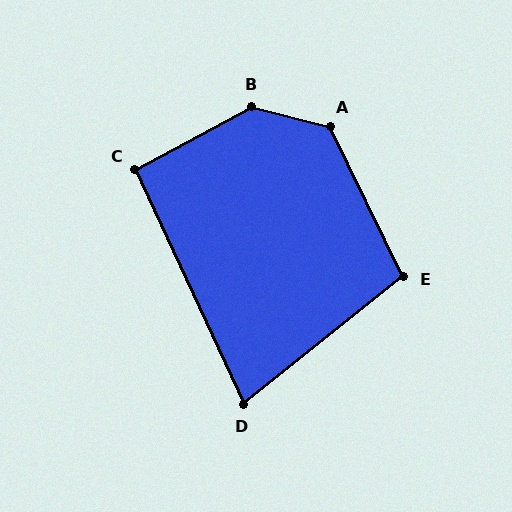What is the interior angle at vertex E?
Approximately 103 degrees (obtuse).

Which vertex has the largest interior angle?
B, at approximately 138 degrees.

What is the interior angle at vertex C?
Approximately 93 degrees (approximately right).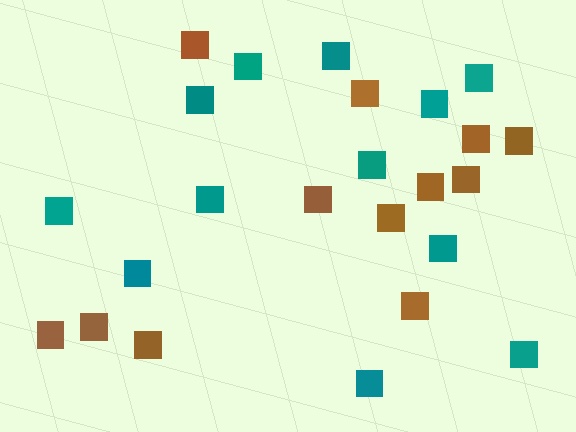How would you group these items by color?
There are 2 groups: one group of teal squares (12) and one group of brown squares (12).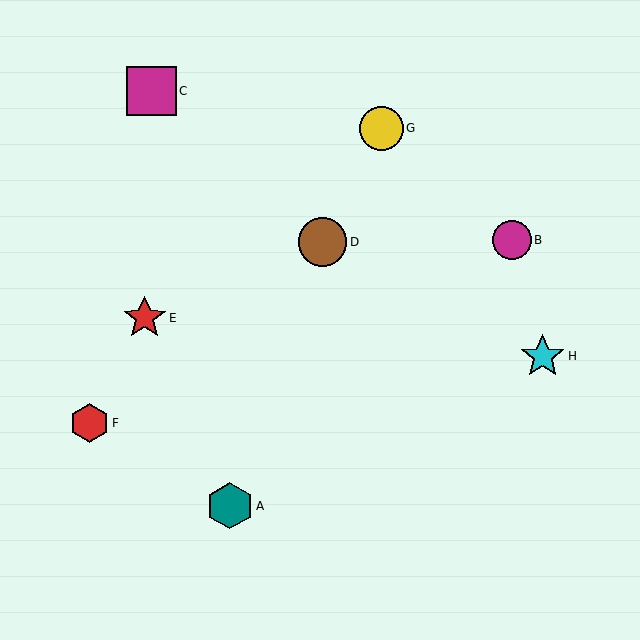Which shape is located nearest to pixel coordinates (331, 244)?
The brown circle (labeled D) at (323, 242) is nearest to that location.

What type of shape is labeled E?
Shape E is a red star.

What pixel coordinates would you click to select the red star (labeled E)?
Click at (145, 318) to select the red star E.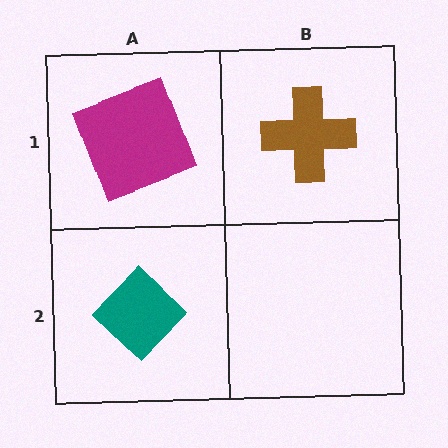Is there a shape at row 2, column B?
No, that cell is empty.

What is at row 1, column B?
A brown cross.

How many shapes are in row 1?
2 shapes.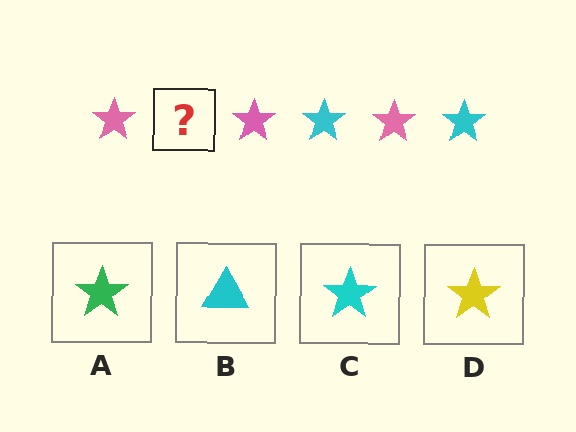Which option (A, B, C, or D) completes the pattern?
C.